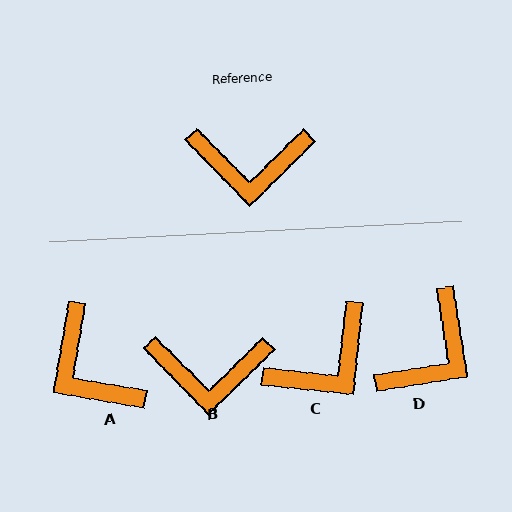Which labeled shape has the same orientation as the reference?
B.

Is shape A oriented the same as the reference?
No, it is off by about 54 degrees.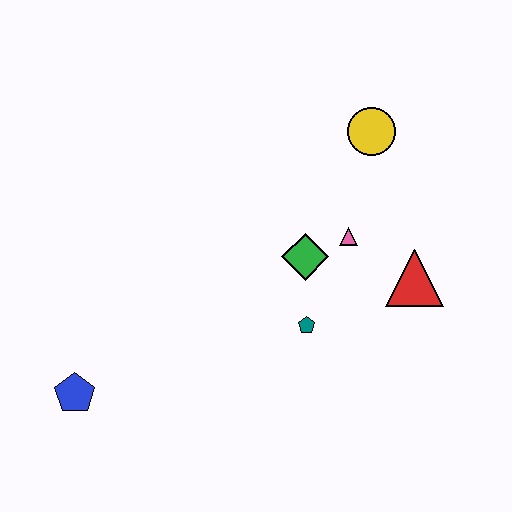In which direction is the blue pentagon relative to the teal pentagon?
The blue pentagon is to the left of the teal pentagon.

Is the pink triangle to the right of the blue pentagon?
Yes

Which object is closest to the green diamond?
The pink triangle is closest to the green diamond.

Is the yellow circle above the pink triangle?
Yes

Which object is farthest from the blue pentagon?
The yellow circle is farthest from the blue pentagon.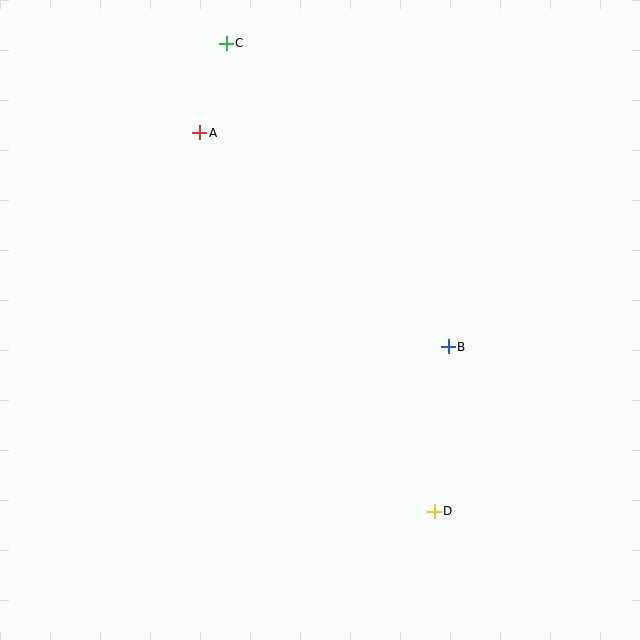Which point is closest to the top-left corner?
Point C is closest to the top-left corner.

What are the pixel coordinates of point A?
Point A is at (200, 133).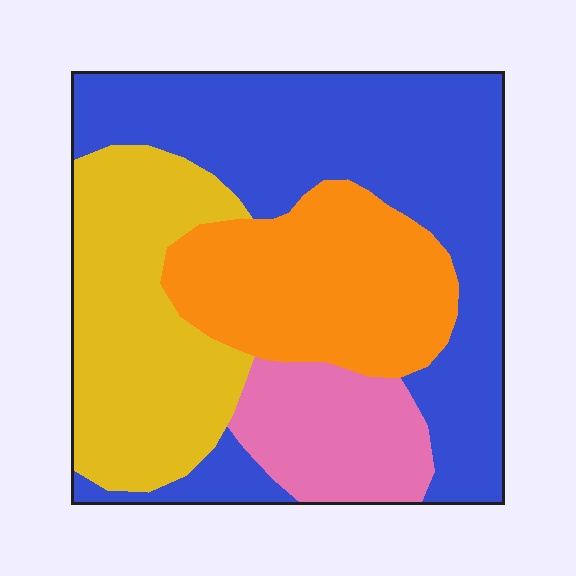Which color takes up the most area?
Blue, at roughly 40%.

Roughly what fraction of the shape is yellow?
Yellow covers around 25% of the shape.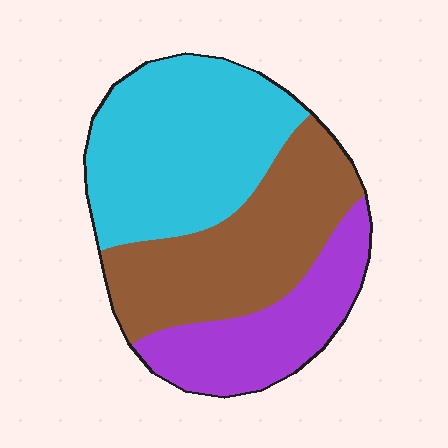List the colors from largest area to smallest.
From largest to smallest: cyan, brown, purple.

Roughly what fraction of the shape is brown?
Brown covers roughly 35% of the shape.